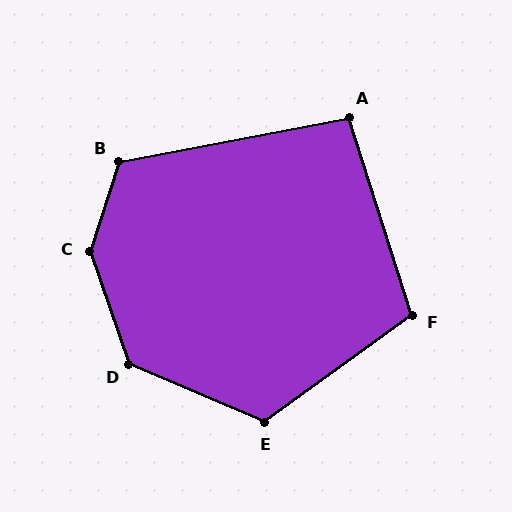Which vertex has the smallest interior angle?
A, at approximately 97 degrees.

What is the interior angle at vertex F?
Approximately 108 degrees (obtuse).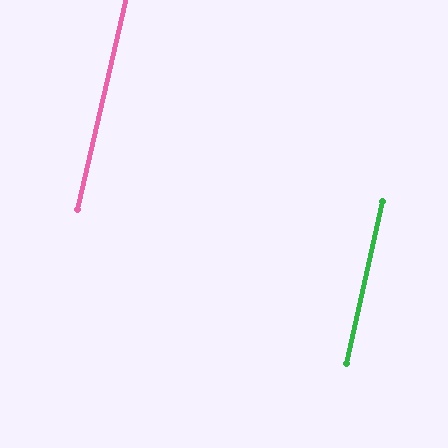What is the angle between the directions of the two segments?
Approximately 1 degree.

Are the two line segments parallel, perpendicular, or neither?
Parallel — their directions differ by only 0.8°.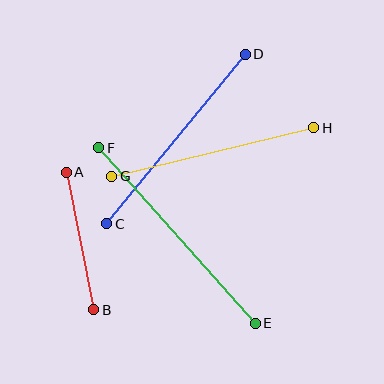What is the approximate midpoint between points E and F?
The midpoint is at approximately (177, 236) pixels.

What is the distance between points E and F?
The distance is approximately 235 pixels.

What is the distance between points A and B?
The distance is approximately 140 pixels.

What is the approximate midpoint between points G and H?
The midpoint is at approximately (213, 152) pixels.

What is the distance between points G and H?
The distance is approximately 207 pixels.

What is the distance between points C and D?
The distance is approximately 219 pixels.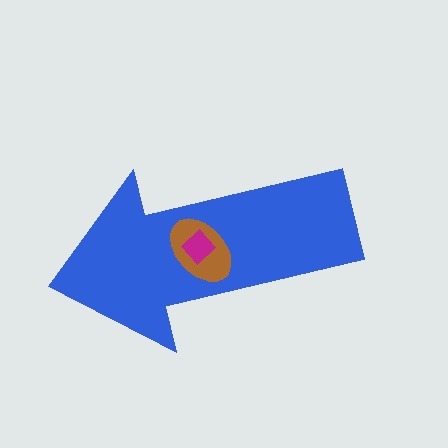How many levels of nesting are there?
3.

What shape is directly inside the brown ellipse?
The magenta diamond.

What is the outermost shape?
The blue arrow.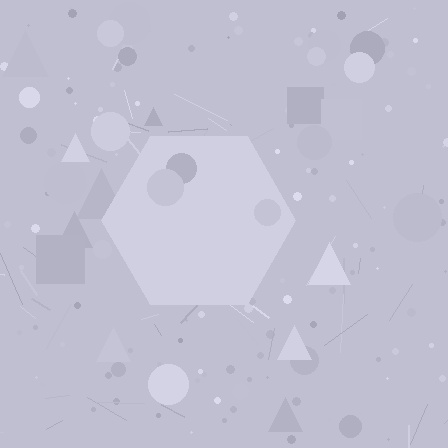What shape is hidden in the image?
A hexagon is hidden in the image.